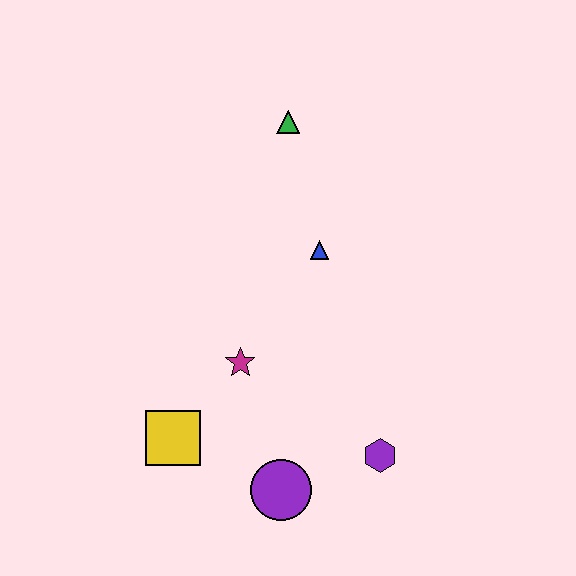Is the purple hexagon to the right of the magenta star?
Yes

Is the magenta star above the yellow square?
Yes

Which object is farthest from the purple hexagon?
The green triangle is farthest from the purple hexagon.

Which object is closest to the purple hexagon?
The purple circle is closest to the purple hexagon.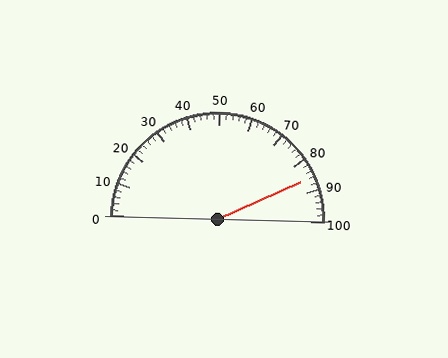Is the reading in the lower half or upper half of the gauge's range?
The reading is in the upper half of the range (0 to 100).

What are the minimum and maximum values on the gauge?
The gauge ranges from 0 to 100.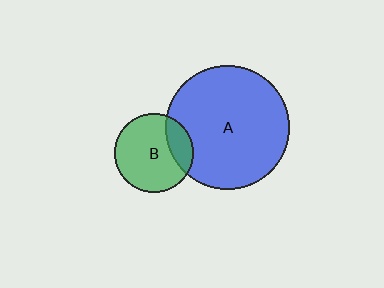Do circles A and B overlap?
Yes.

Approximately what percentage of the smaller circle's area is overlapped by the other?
Approximately 20%.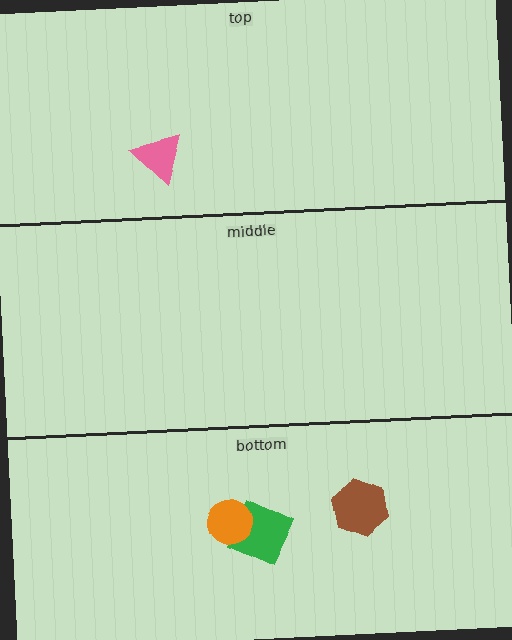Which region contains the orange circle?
The bottom region.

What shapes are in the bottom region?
The brown hexagon, the green square, the orange circle.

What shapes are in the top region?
The pink triangle.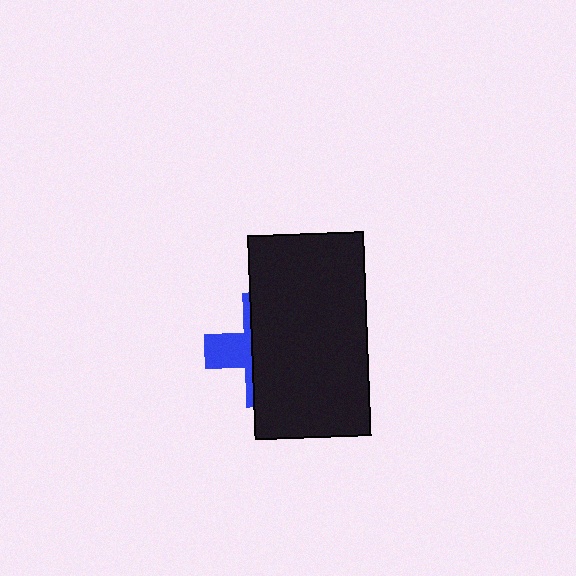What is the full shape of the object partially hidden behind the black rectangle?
The partially hidden object is a blue cross.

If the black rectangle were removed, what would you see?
You would see the complete blue cross.